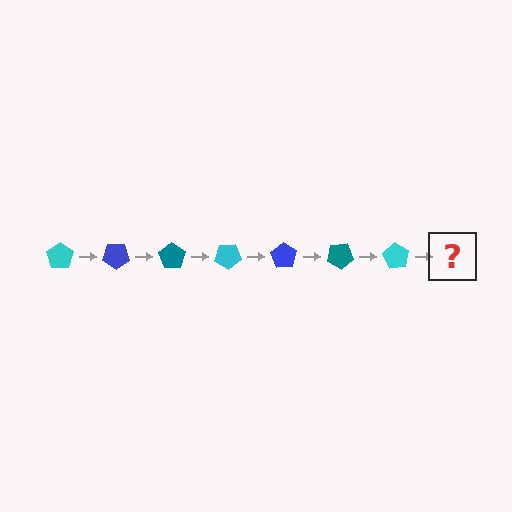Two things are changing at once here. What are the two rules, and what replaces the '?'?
The two rules are that it rotates 35 degrees each step and the color cycles through cyan, blue, and teal. The '?' should be a blue pentagon, rotated 245 degrees from the start.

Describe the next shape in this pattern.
It should be a blue pentagon, rotated 245 degrees from the start.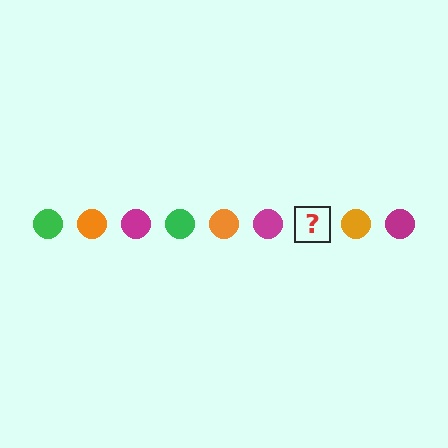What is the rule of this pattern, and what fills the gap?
The rule is that the pattern cycles through green, orange, magenta circles. The gap should be filled with a green circle.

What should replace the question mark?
The question mark should be replaced with a green circle.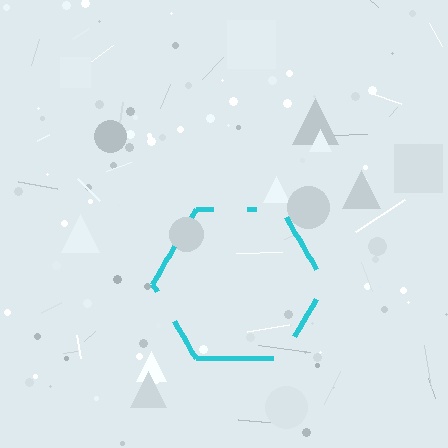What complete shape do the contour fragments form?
The contour fragments form a hexagon.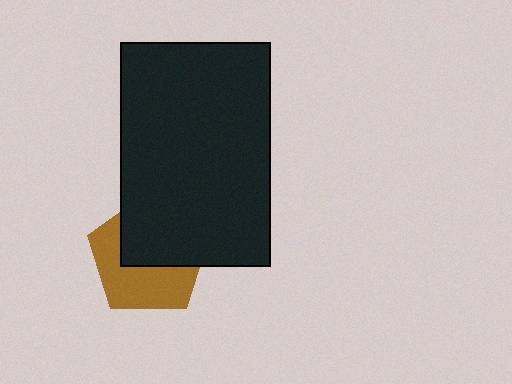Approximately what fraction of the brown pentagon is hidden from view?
Roughly 50% of the brown pentagon is hidden behind the black rectangle.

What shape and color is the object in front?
The object in front is a black rectangle.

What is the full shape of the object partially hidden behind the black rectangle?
The partially hidden object is a brown pentagon.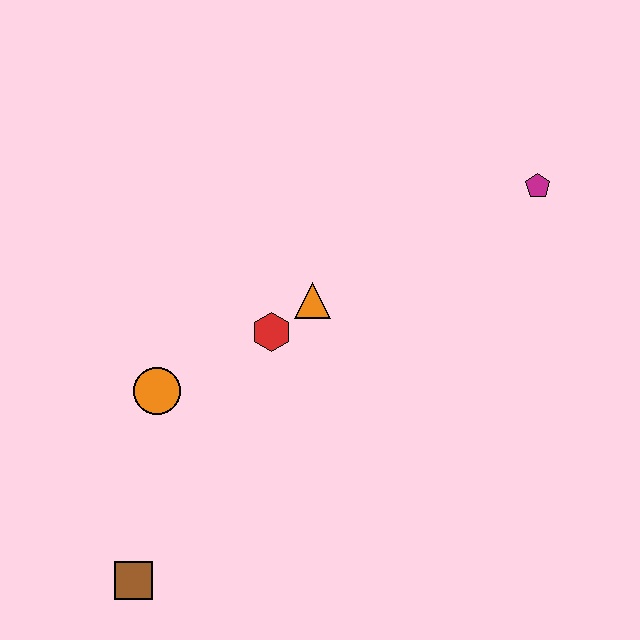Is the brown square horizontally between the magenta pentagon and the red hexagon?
No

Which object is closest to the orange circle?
The red hexagon is closest to the orange circle.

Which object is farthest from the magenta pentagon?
The brown square is farthest from the magenta pentagon.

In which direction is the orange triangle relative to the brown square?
The orange triangle is above the brown square.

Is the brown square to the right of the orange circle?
No